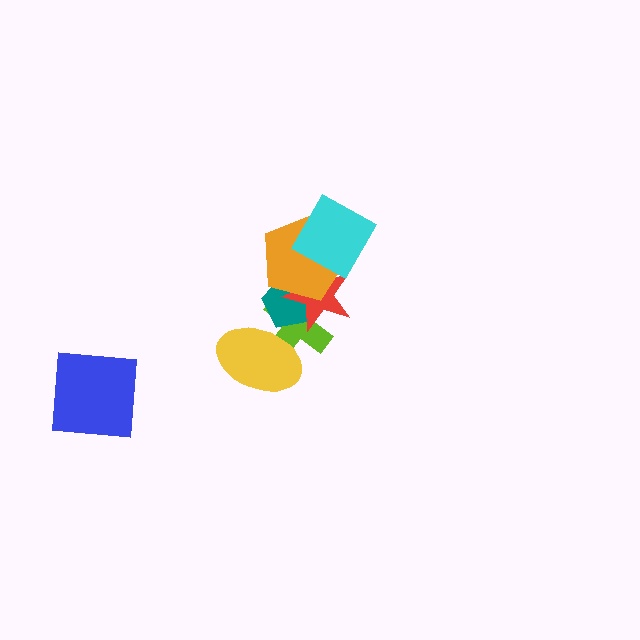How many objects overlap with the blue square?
0 objects overlap with the blue square.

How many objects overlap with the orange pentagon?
4 objects overlap with the orange pentagon.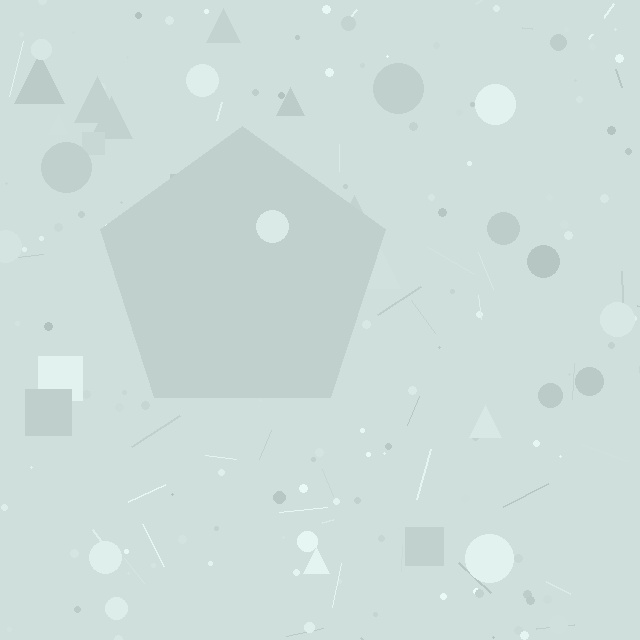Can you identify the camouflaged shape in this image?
The camouflaged shape is a pentagon.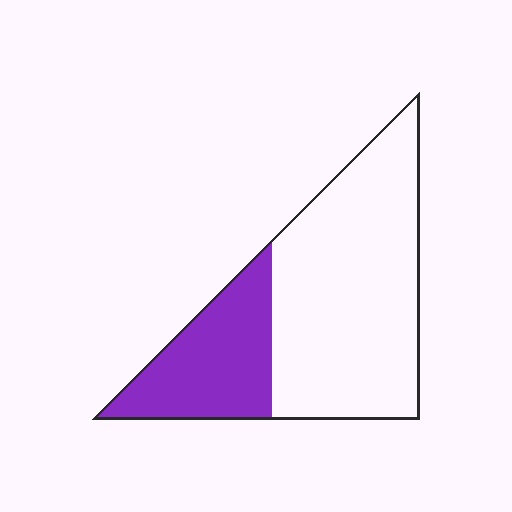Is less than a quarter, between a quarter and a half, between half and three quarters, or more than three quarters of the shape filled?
Between a quarter and a half.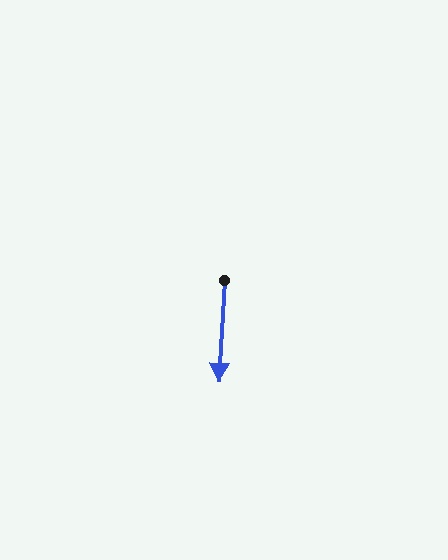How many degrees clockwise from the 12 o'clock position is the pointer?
Approximately 183 degrees.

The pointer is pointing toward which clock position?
Roughly 6 o'clock.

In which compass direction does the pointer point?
South.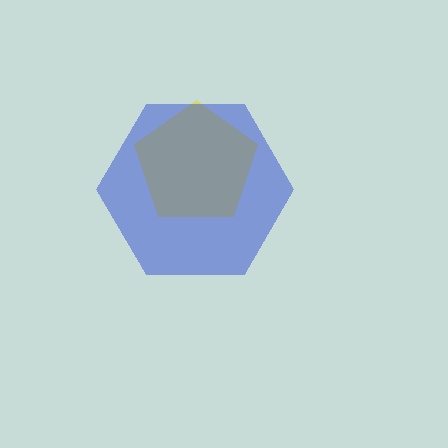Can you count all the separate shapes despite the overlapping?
Yes, there are 2 separate shapes.